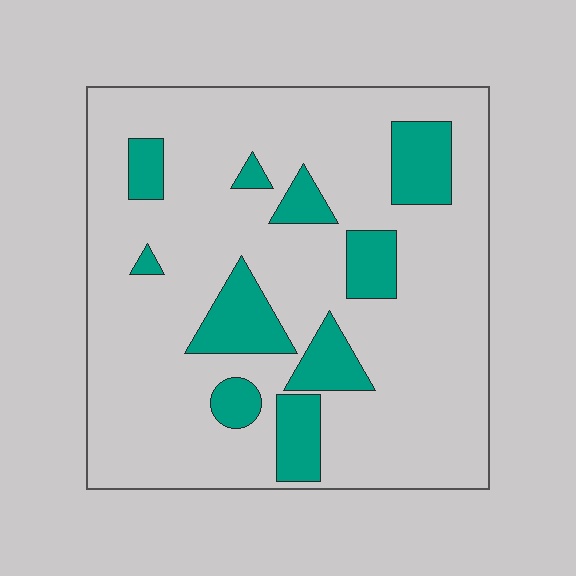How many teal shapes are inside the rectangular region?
10.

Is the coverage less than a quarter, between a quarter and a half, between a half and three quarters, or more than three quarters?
Less than a quarter.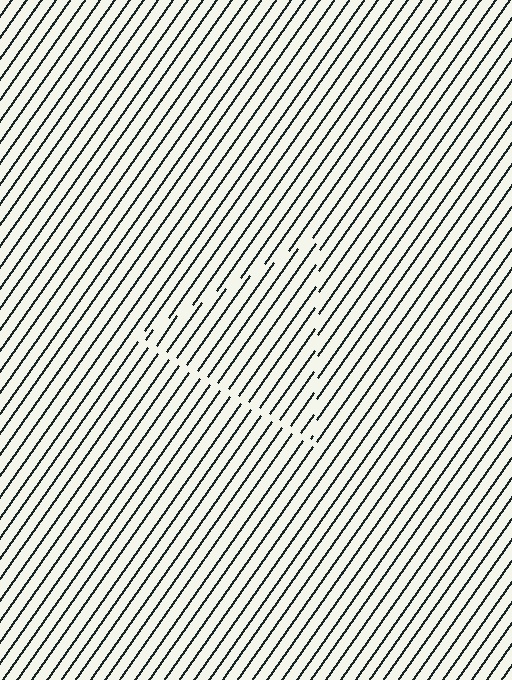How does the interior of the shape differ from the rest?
The interior of the shape contains the same grating, shifted by half a period — the contour is defined by the phase discontinuity where line-ends from the inner and outer gratings abut.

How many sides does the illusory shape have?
3 sides — the line-ends trace a triangle.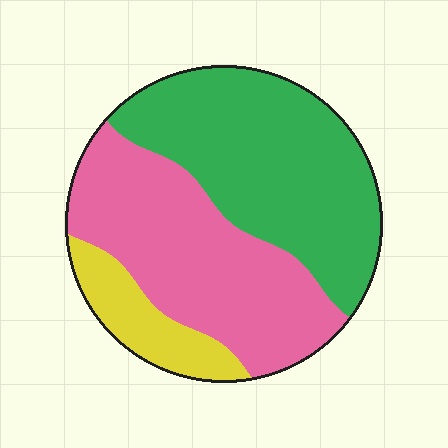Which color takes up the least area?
Yellow, at roughly 15%.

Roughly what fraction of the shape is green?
Green covers about 45% of the shape.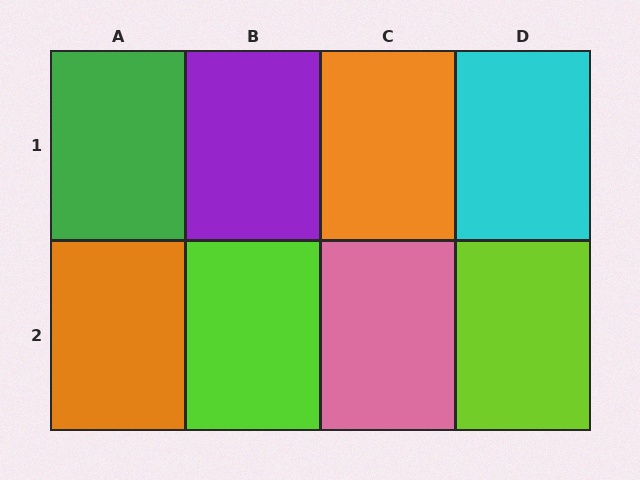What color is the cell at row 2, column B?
Lime.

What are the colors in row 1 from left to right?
Green, purple, orange, cyan.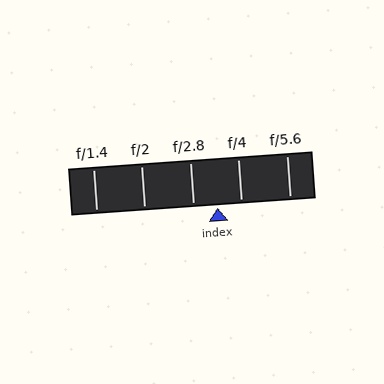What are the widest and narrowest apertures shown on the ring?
The widest aperture shown is f/1.4 and the narrowest is f/5.6.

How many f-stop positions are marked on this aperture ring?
There are 5 f-stop positions marked.